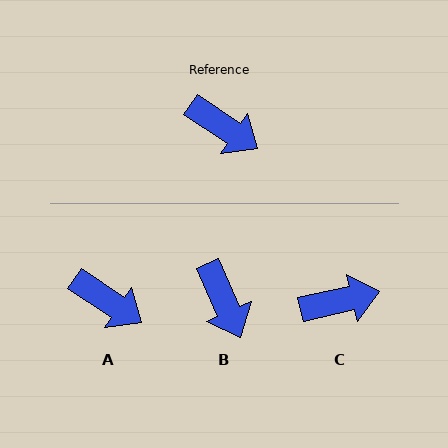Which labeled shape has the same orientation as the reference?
A.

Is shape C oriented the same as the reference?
No, it is off by about 46 degrees.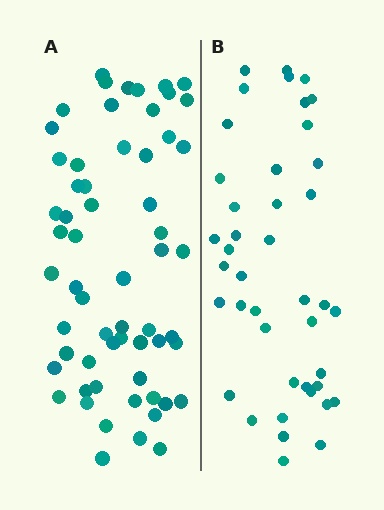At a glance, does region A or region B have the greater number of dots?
Region A (the left region) has more dots.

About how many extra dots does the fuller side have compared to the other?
Region A has approximately 20 more dots than region B.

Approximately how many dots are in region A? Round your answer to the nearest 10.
About 60 dots.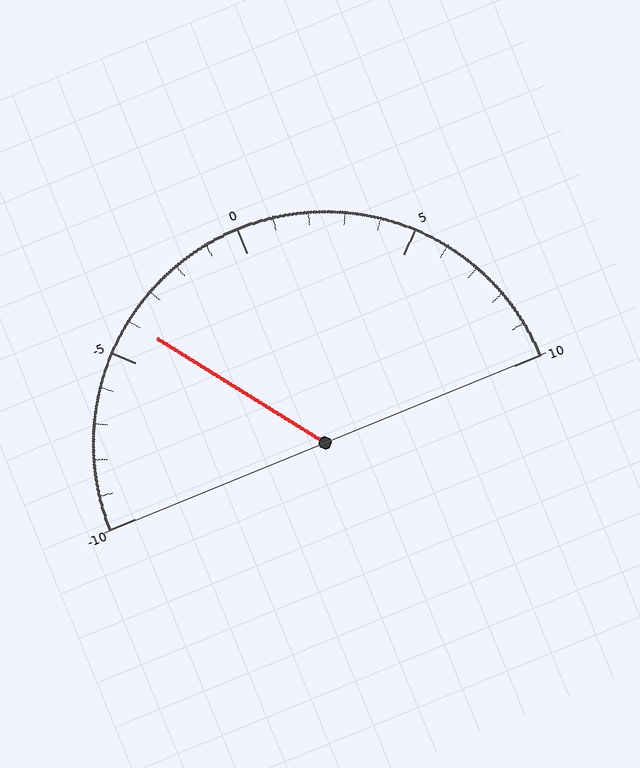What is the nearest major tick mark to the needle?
The nearest major tick mark is -5.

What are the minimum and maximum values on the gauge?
The gauge ranges from -10 to 10.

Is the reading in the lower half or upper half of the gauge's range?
The reading is in the lower half of the range (-10 to 10).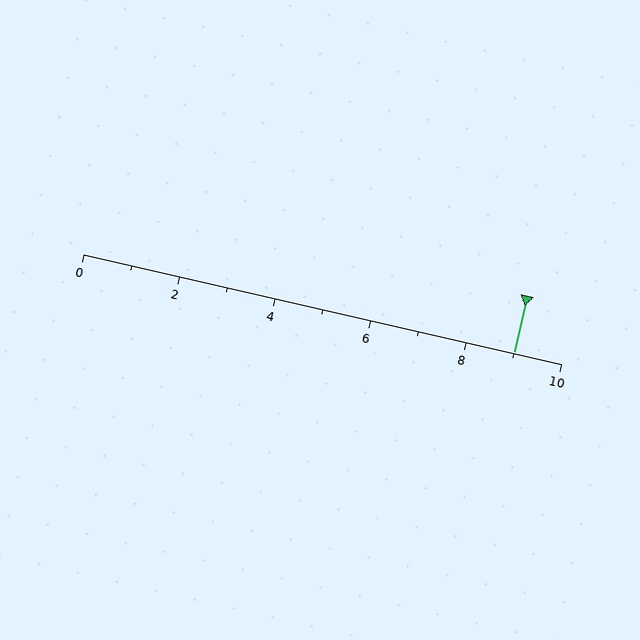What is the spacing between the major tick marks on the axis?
The major ticks are spaced 2 apart.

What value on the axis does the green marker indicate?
The marker indicates approximately 9.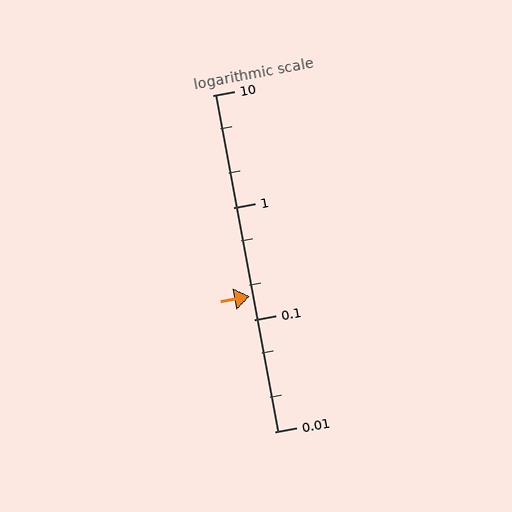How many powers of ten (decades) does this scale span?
The scale spans 3 decades, from 0.01 to 10.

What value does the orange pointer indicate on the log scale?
The pointer indicates approximately 0.16.